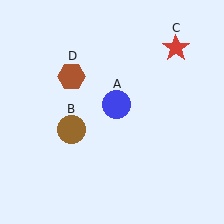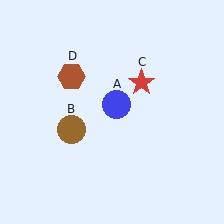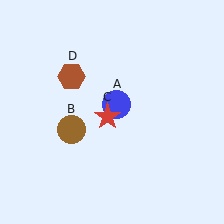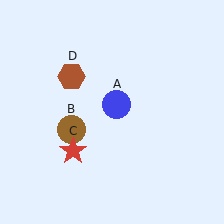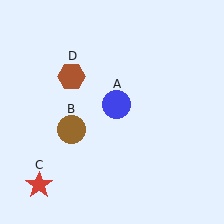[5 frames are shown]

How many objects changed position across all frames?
1 object changed position: red star (object C).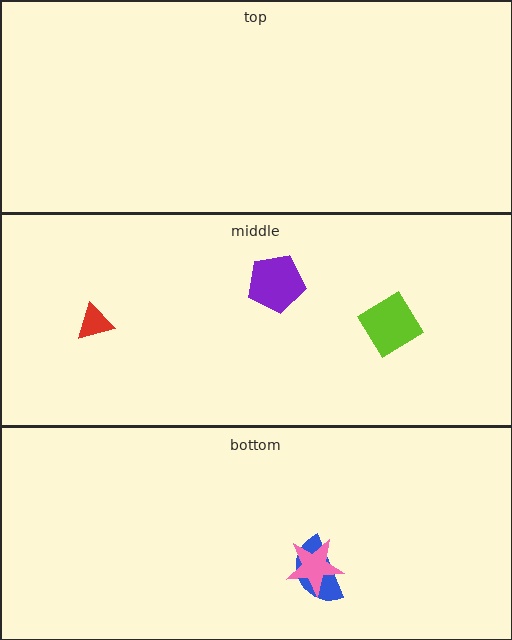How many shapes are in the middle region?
3.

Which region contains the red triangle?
The middle region.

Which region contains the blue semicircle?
The bottom region.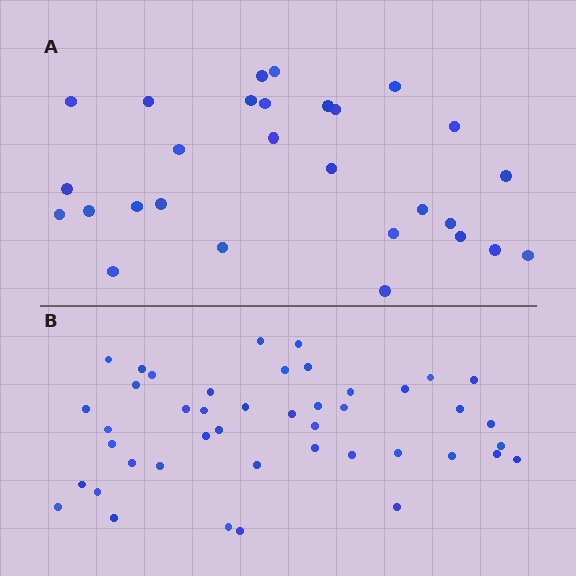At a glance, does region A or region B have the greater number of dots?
Region B (the bottom region) has more dots.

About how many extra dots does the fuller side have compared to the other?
Region B has approximately 15 more dots than region A.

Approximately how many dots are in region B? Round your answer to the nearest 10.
About 40 dots. (The exact count is 44, which rounds to 40.)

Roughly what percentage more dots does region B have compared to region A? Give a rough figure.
About 55% more.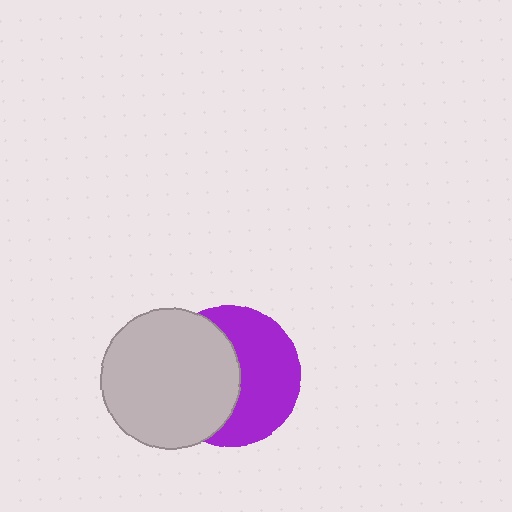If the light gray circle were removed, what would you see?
You would see the complete purple circle.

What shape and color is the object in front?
The object in front is a light gray circle.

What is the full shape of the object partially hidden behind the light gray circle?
The partially hidden object is a purple circle.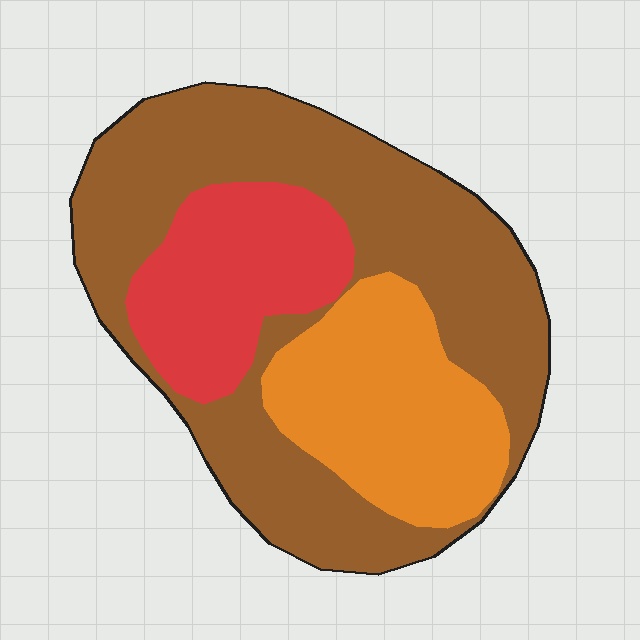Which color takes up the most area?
Brown, at roughly 55%.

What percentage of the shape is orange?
Orange covers 24% of the shape.